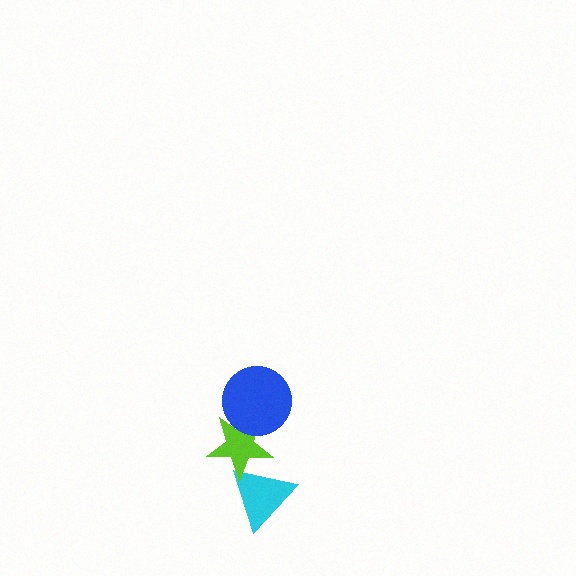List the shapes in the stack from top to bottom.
From top to bottom: the blue circle, the lime star, the cyan triangle.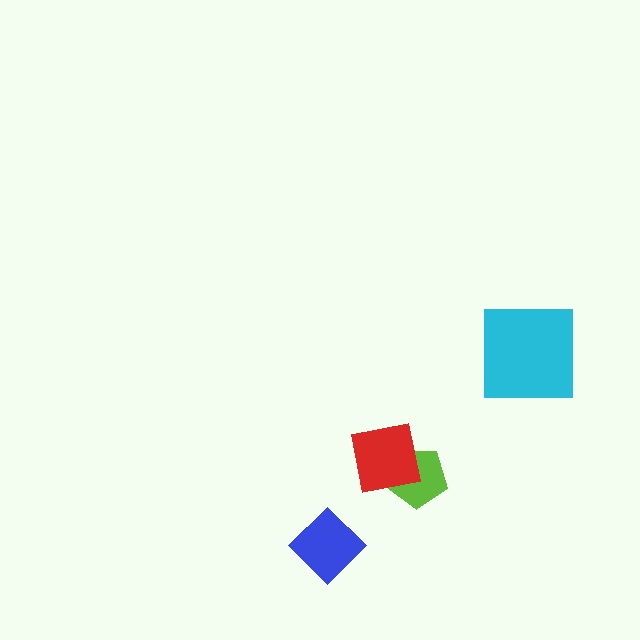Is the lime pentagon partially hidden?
Yes, it is partially covered by another shape.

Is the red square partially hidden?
No, no other shape covers it.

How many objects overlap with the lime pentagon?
1 object overlaps with the lime pentagon.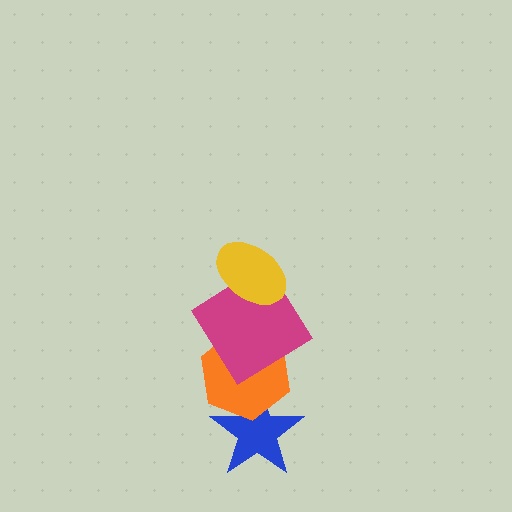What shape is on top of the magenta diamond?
The yellow ellipse is on top of the magenta diamond.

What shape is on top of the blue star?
The orange hexagon is on top of the blue star.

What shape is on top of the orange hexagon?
The magenta diamond is on top of the orange hexagon.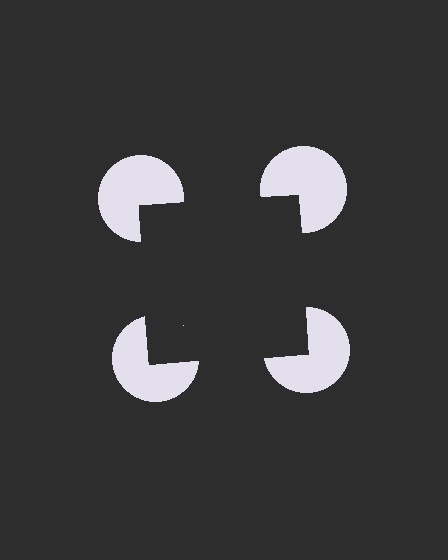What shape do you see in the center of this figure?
An illusory square — its edges are inferred from the aligned wedge cuts in the pac-man discs, not physically drawn.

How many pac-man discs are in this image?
There are 4 — one at each vertex of the illusory square.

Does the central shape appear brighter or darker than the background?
It typically appears slightly darker than the background, even though no actual brightness change is drawn.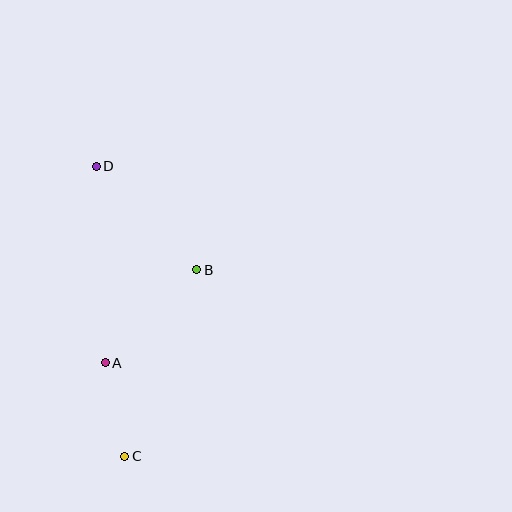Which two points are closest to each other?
Points A and C are closest to each other.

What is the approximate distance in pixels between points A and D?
The distance between A and D is approximately 197 pixels.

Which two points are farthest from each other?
Points C and D are farthest from each other.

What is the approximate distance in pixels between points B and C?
The distance between B and C is approximately 200 pixels.